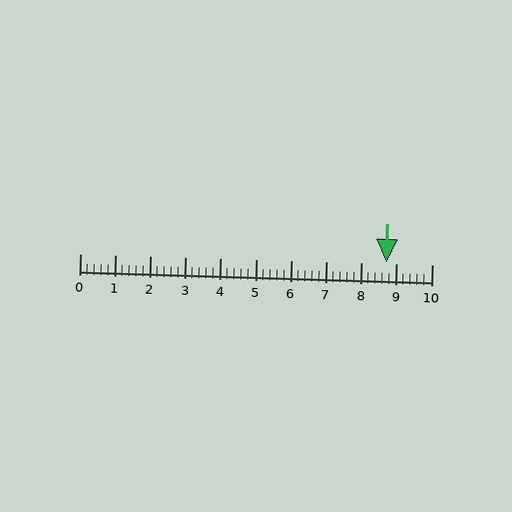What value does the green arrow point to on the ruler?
The green arrow points to approximately 8.7.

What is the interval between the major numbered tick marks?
The major tick marks are spaced 1 units apart.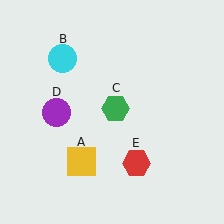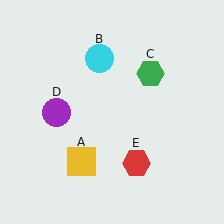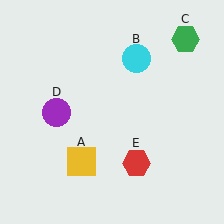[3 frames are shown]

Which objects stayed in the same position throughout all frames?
Yellow square (object A) and purple circle (object D) and red hexagon (object E) remained stationary.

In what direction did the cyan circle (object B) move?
The cyan circle (object B) moved right.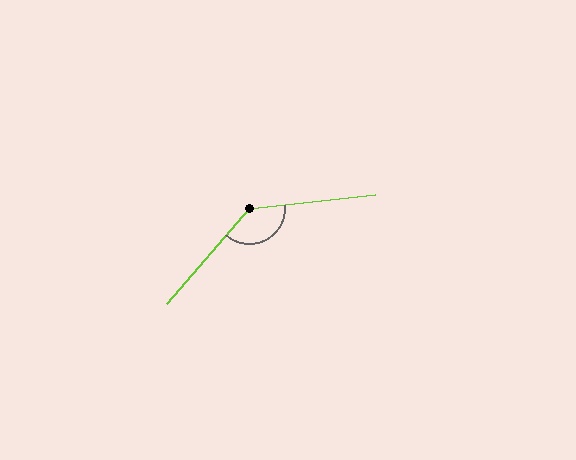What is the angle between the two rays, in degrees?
Approximately 137 degrees.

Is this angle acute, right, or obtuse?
It is obtuse.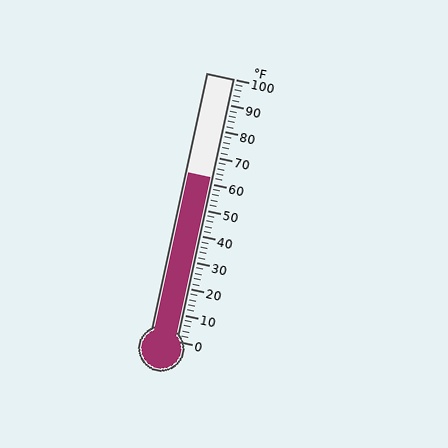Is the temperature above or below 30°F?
The temperature is above 30°F.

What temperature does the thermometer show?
The thermometer shows approximately 62°F.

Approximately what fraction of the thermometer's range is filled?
The thermometer is filled to approximately 60% of its range.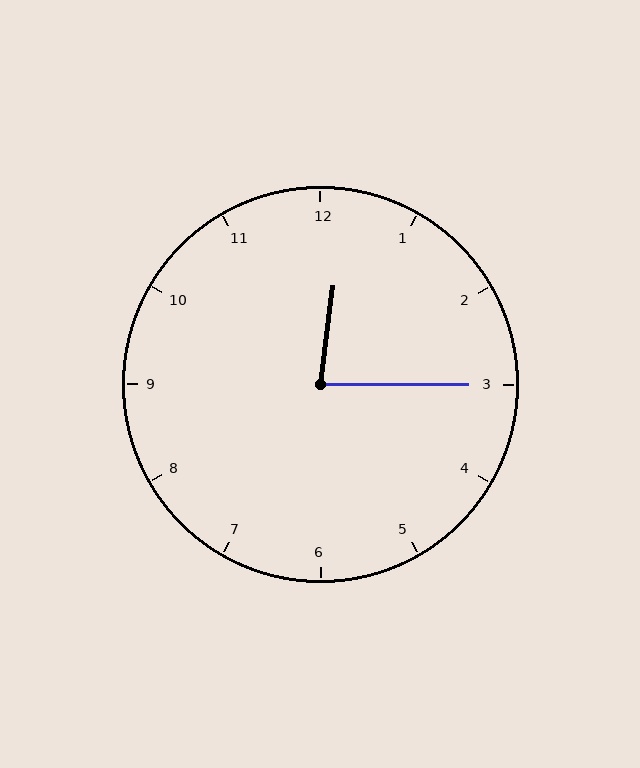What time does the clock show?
12:15.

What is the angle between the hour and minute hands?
Approximately 82 degrees.